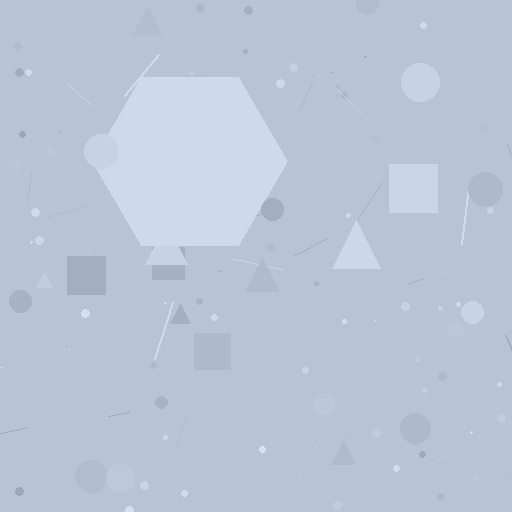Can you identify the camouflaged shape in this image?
The camouflaged shape is a hexagon.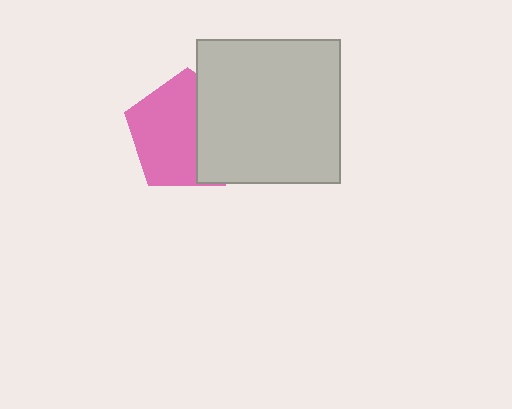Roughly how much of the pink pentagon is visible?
About half of it is visible (roughly 60%).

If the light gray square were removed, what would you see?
You would see the complete pink pentagon.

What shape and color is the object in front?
The object in front is a light gray square.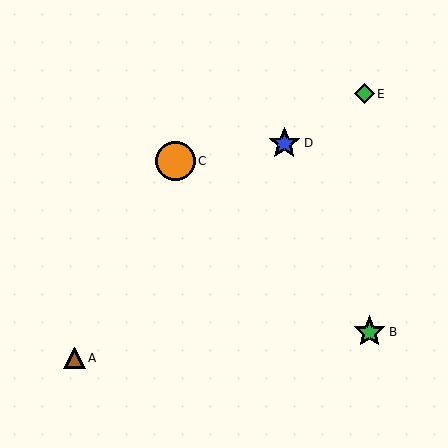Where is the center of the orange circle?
The center of the orange circle is at (176, 161).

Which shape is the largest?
The orange circle (labeled C) is the largest.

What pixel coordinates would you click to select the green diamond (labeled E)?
Click at (364, 94) to select the green diamond E.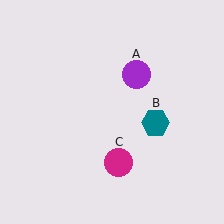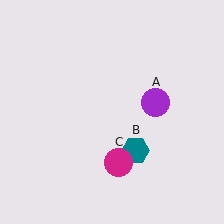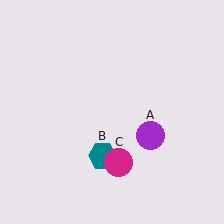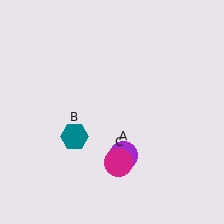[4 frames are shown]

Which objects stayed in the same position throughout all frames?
Magenta circle (object C) remained stationary.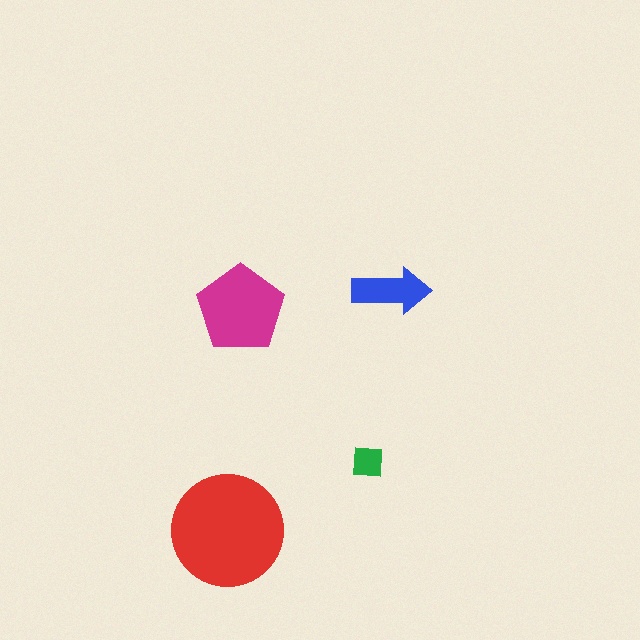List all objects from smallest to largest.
The green square, the blue arrow, the magenta pentagon, the red circle.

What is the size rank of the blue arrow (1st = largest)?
3rd.